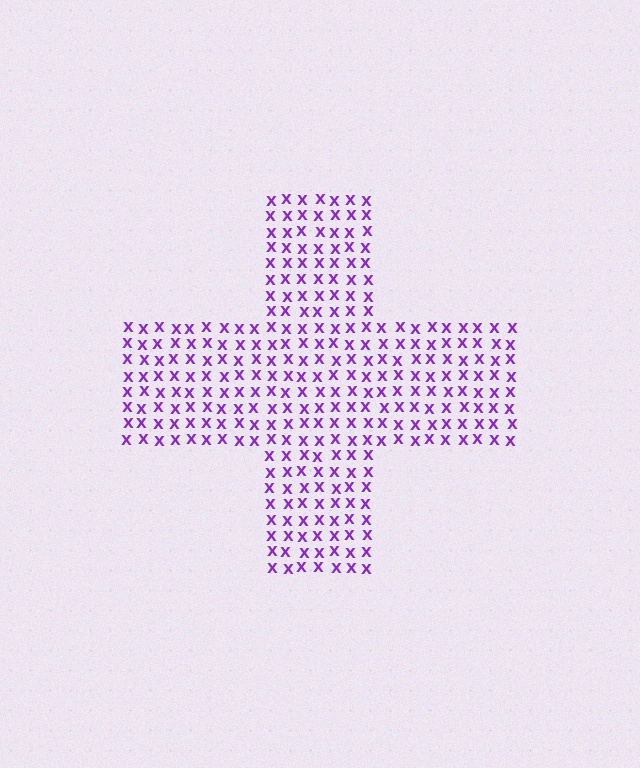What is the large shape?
The large shape is a cross.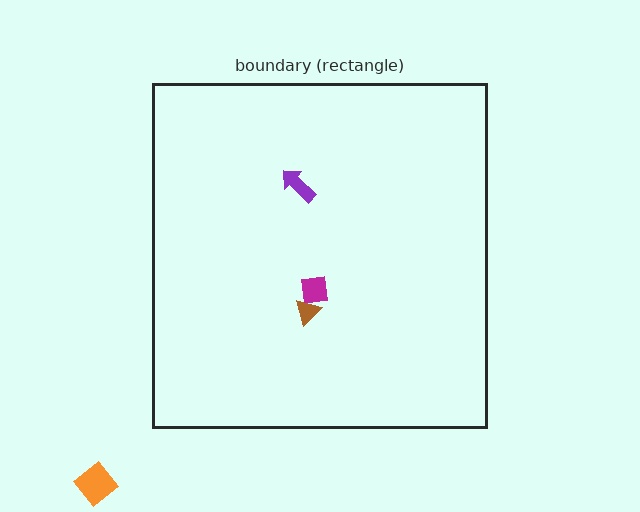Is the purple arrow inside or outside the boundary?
Inside.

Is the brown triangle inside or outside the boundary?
Inside.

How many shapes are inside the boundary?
3 inside, 1 outside.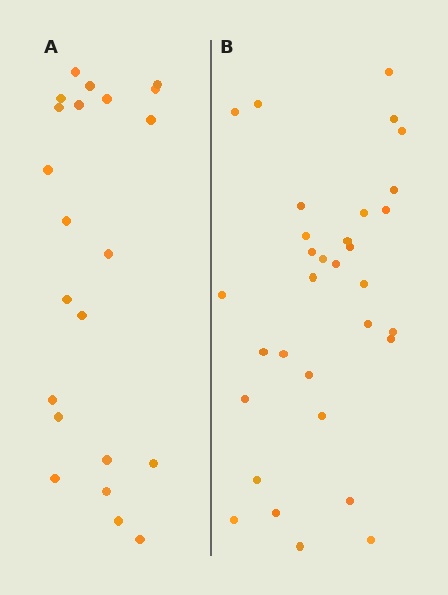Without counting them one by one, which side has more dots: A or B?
Region B (the right region) has more dots.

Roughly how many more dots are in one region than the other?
Region B has roughly 10 or so more dots than region A.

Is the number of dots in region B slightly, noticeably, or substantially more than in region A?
Region B has substantially more. The ratio is roughly 1.5 to 1.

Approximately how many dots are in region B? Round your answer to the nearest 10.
About 30 dots. (The exact count is 32, which rounds to 30.)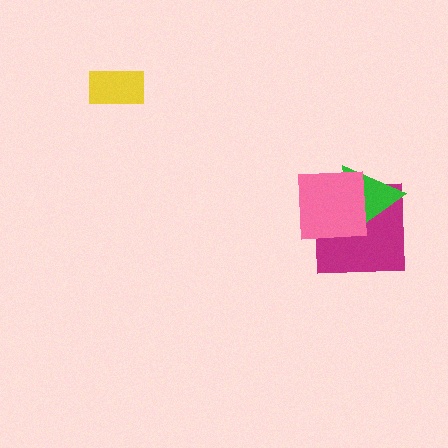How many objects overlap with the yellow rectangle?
0 objects overlap with the yellow rectangle.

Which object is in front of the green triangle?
The pink square is in front of the green triangle.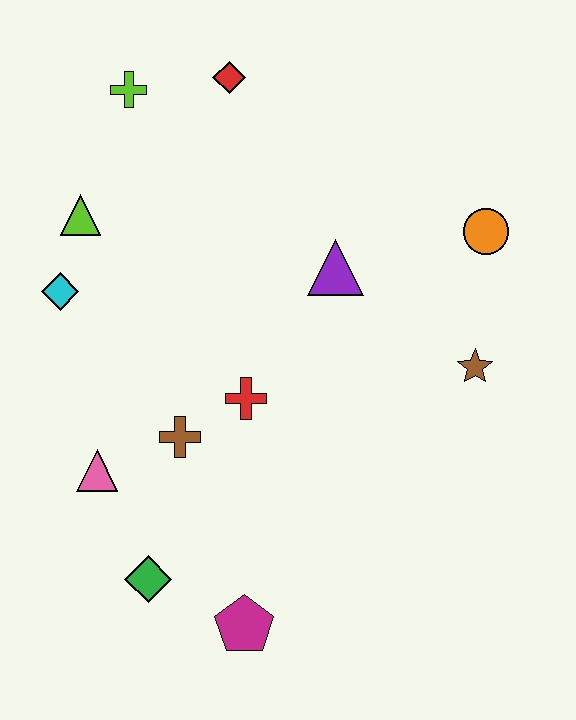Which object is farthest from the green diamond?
The red diamond is farthest from the green diamond.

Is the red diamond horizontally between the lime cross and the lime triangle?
No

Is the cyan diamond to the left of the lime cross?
Yes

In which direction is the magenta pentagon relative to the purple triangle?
The magenta pentagon is below the purple triangle.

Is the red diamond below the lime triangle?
No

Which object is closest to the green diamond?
The magenta pentagon is closest to the green diamond.